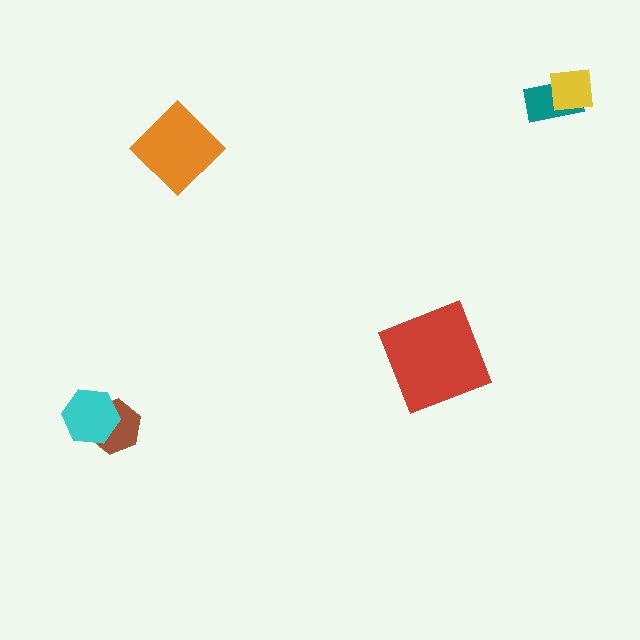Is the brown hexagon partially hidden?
Yes, it is partially covered by another shape.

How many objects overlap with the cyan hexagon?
1 object overlaps with the cyan hexagon.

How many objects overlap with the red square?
0 objects overlap with the red square.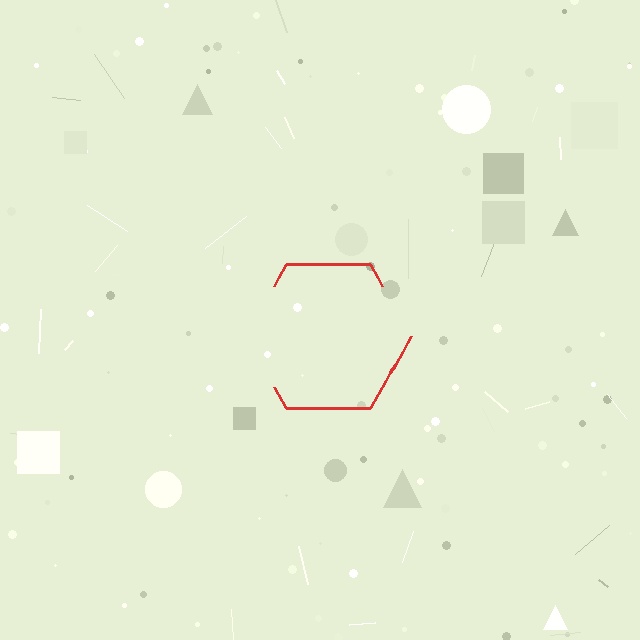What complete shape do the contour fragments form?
The contour fragments form a hexagon.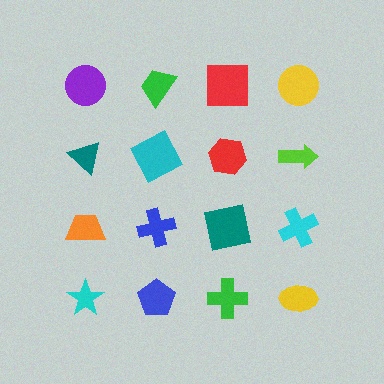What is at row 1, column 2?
A green trapezoid.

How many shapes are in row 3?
4 shapes.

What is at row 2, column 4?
A lime arrow.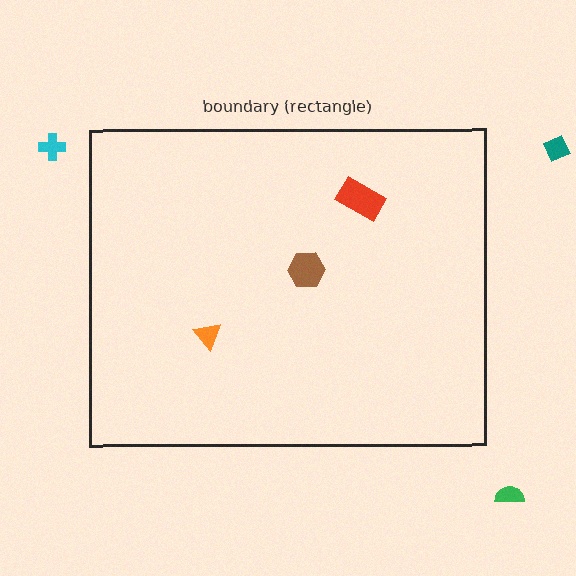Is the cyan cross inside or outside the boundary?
Outside.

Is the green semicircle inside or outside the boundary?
Outside.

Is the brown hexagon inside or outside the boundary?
Inside.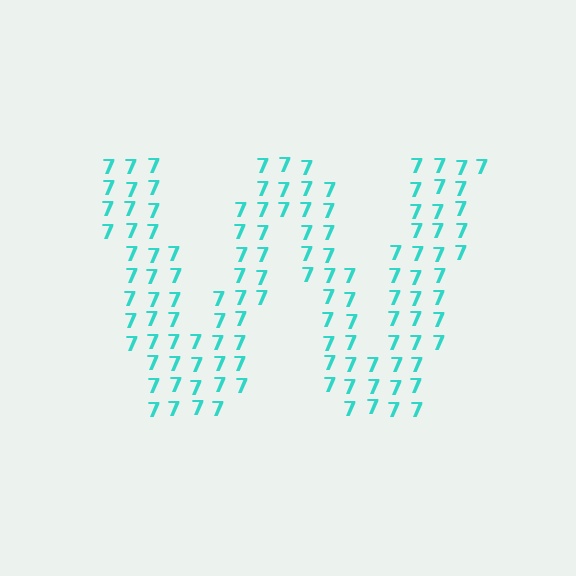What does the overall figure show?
The overall figure shows the letter W.